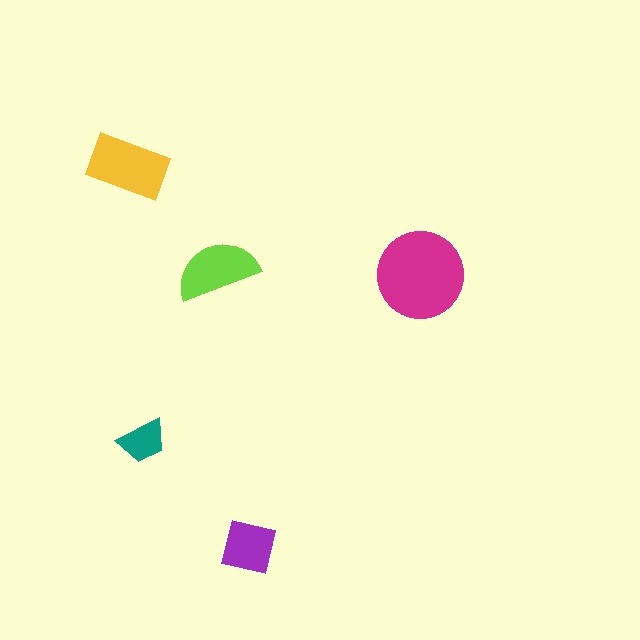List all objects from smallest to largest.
The teal trapezoid, the purple square, the lime semicircle, the yellow rectangle, the magenta circle.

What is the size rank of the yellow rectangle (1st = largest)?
2nd.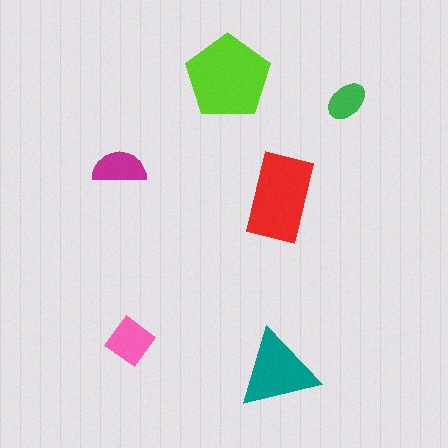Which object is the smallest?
The green ellipse.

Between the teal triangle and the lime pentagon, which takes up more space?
The lime pentagon.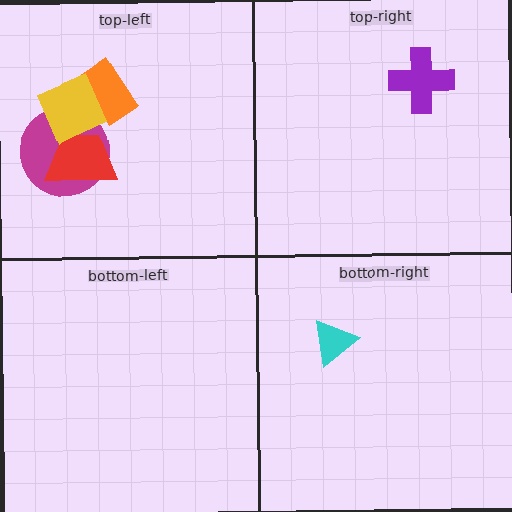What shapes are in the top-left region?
The magenta circle, the orange rectangle, the red trapezoid, the yellow diamond.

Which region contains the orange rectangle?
The top-left region.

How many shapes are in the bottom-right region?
1.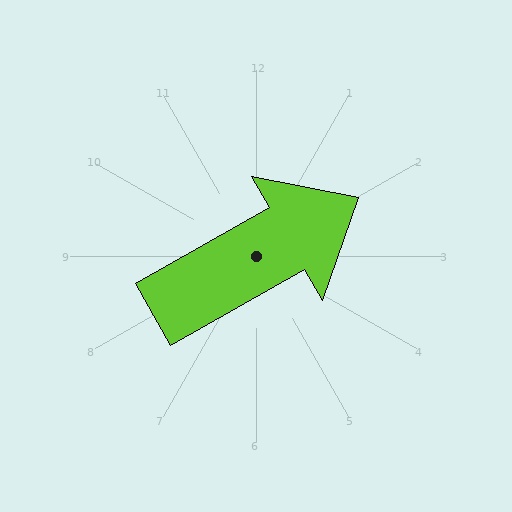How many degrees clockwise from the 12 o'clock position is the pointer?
Approximately 60 degrees.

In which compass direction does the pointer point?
Northeast.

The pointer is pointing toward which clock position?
Roughly 2 o'clock.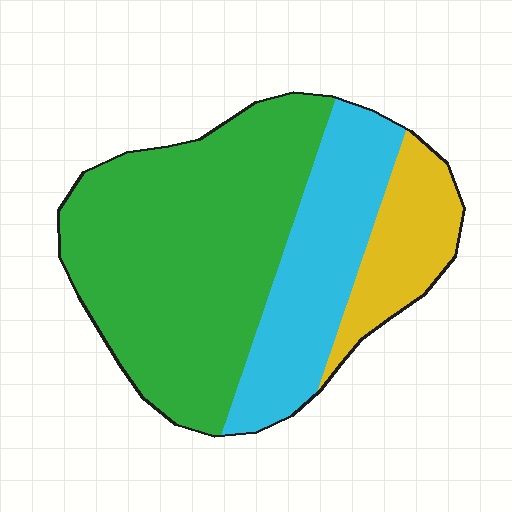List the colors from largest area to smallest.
From largest to smallest: green, cyan, yellow.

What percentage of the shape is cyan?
Cyan takes up about one quarter (1/4) of the shape.